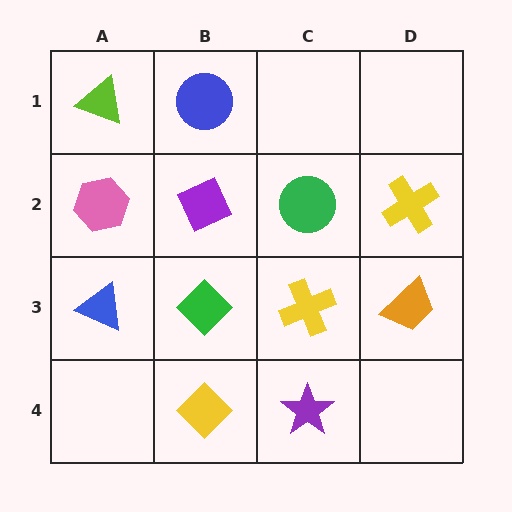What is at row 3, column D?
An orange trapezoid.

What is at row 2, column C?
A green circle.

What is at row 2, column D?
A yellow cross.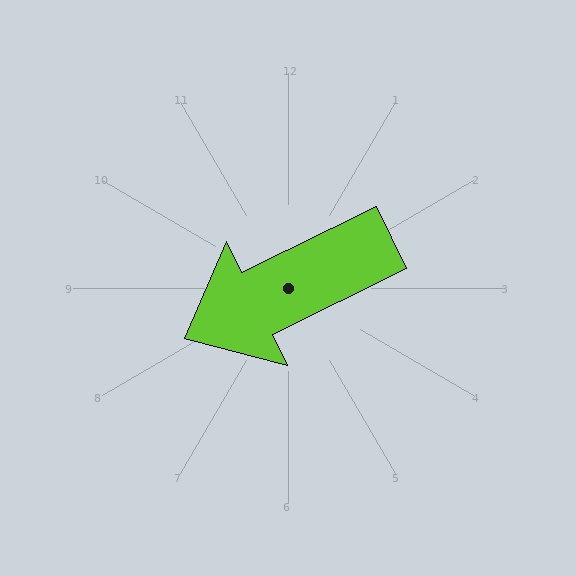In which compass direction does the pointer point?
Southwest.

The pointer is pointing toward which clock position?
Roughly 8 o'clock.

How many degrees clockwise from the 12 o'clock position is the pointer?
Approximately 244 degrees.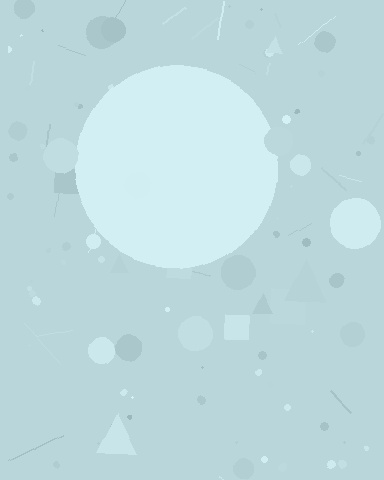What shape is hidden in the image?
A circle is hidden in the image.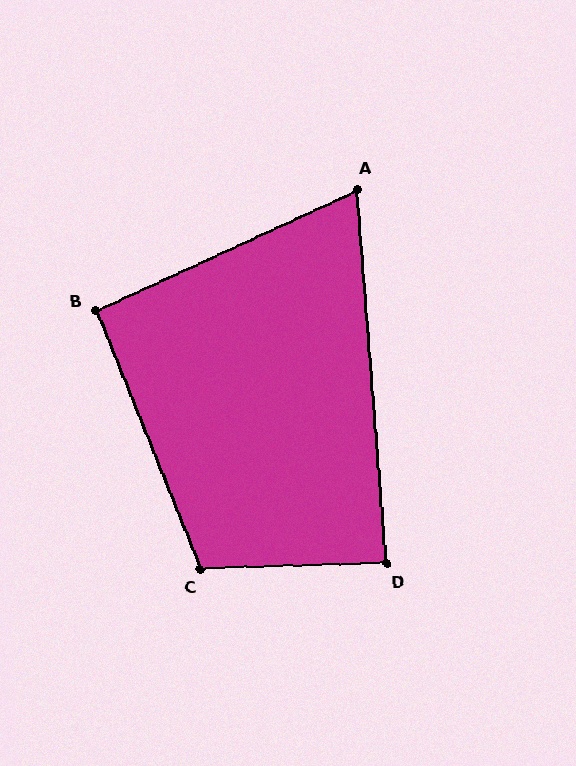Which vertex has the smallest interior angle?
A, at approximately 70 degrees.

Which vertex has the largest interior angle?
C, at approximately 110 degrees.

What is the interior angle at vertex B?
Approximately 93 degrees (approximately right).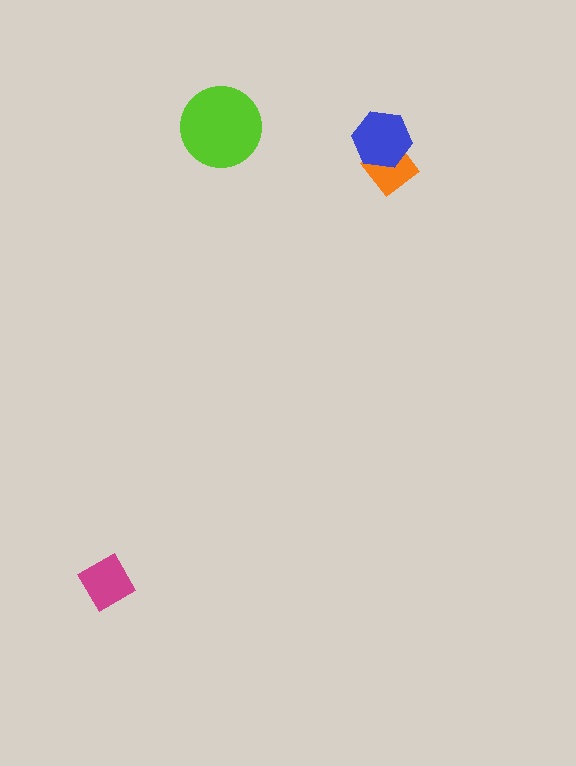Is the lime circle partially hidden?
No, no other shape covers it.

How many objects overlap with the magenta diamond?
0 objects overlap with the magenta diamond.